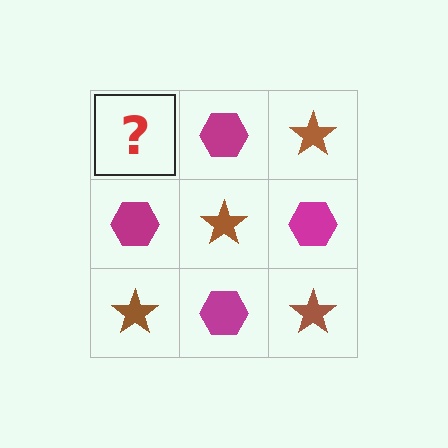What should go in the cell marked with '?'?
The missing cell should contain a brown star.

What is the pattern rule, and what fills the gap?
The rule is that it alternates brown star and magenta hexagon in a checkerboard pattern. The gap should be filled with a brown star.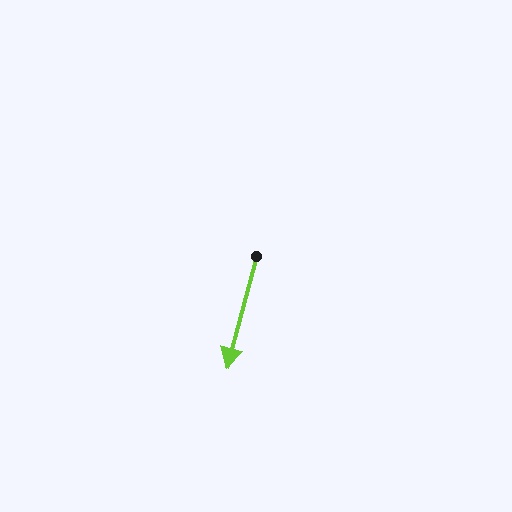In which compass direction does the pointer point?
South.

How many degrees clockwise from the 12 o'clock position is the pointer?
Approximately 195 degrees.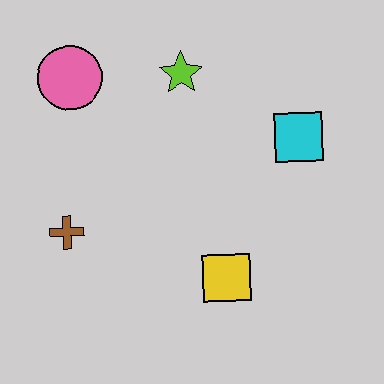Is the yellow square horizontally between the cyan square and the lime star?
Yes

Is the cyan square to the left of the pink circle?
No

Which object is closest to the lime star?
The pink circle is closest to the lime star.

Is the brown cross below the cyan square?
Yes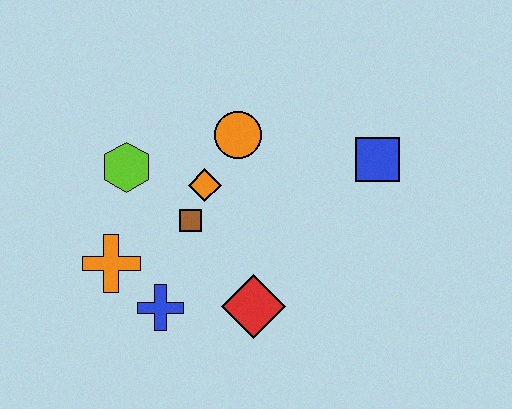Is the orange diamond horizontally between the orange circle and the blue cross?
Yes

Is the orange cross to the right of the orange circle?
No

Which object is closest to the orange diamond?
The brown square is closest to the orange diamond.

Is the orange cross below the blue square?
Yes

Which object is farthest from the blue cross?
The blue square is farthest from the blue cross.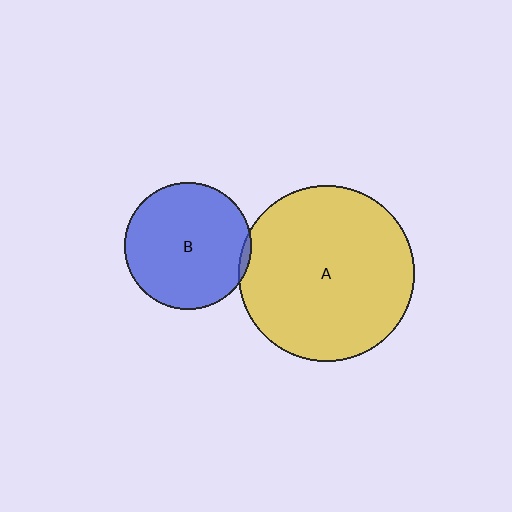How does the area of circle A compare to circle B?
Approximately 1.9 times.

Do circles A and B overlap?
Yes.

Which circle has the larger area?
Circle A (yellow).